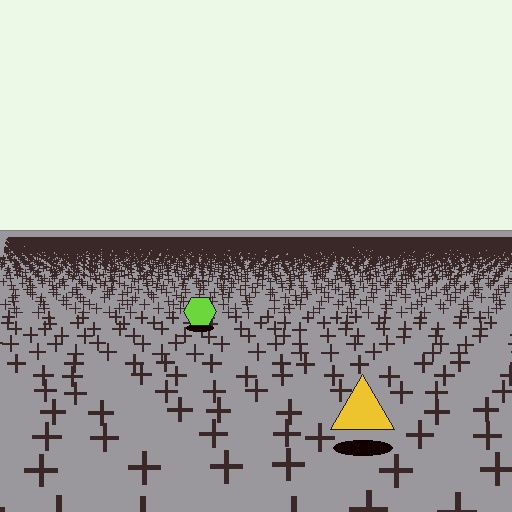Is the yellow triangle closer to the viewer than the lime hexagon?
Yes. The yellow triangle is closer — you can tell from the texture gradient: the ground texture is coarser near it.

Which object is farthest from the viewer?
The lime hexagon is farthest from the viewer. It appears smaller and the ground texture around it is denser.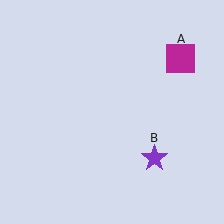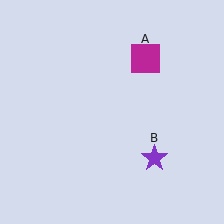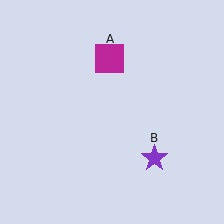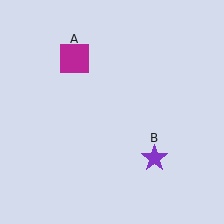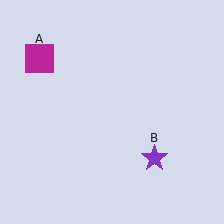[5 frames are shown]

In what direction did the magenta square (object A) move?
The magenta square (object A) moved left.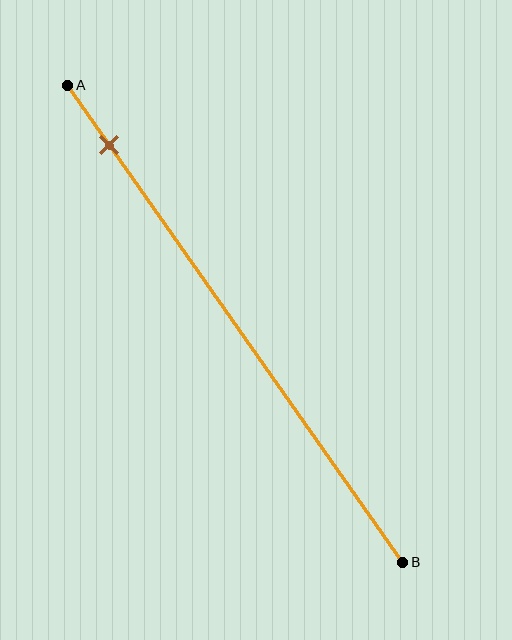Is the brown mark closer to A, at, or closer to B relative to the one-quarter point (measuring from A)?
The brown mark is closer to point A than the one-quarter point of segment AB.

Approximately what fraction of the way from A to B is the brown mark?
The brown mark is approximately 15% of the way from A to B.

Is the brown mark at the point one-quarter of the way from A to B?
No, the mark is at about 15% from A, not at the 25% one-quarter point.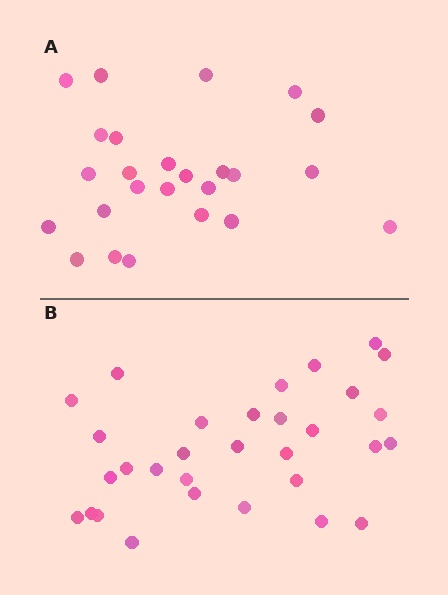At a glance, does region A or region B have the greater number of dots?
Region B (the bottom region) has more dots.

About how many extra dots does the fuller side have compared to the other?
Region B has about 6 more dots than region A.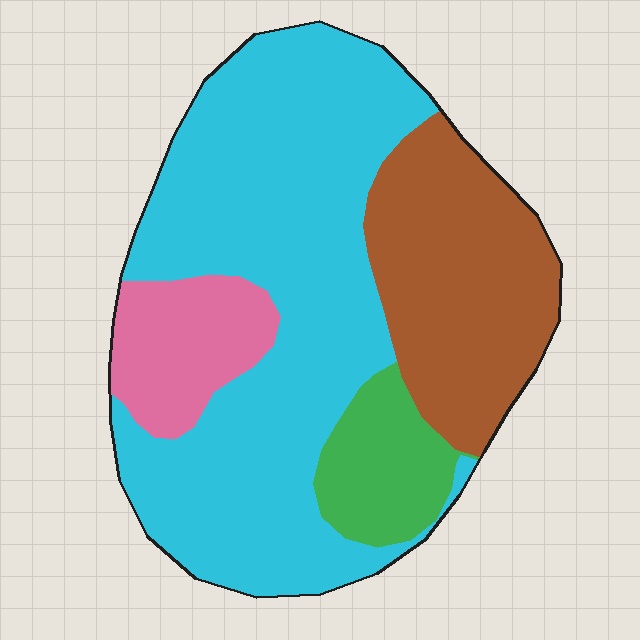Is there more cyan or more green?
Cyan.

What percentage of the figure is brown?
Brown covers roughly 25% of the figure.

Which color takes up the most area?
Cyan, at roughly 55%.